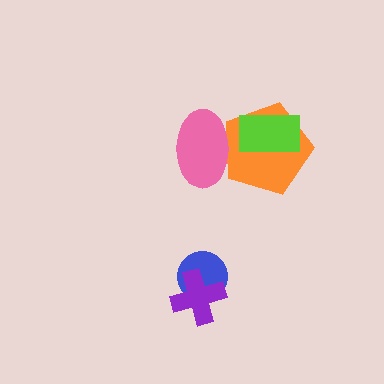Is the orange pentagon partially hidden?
Yes, it is partially covered by another shape.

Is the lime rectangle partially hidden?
No, no other shape covers it.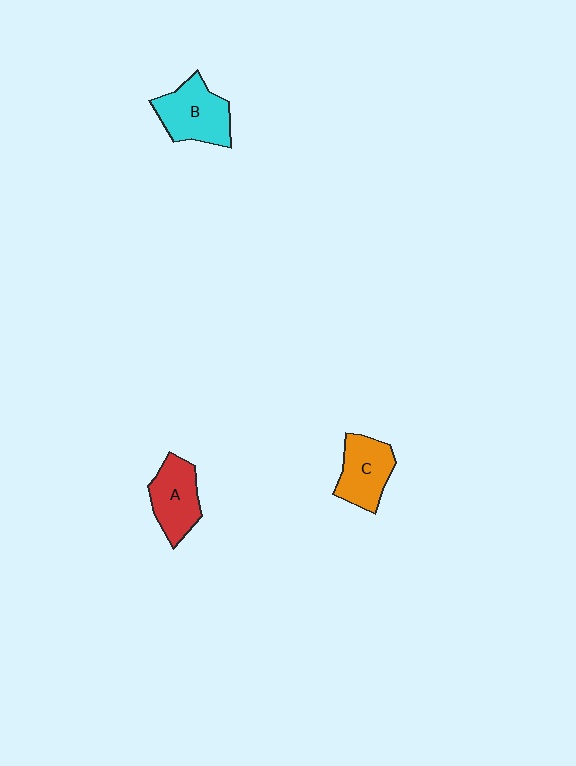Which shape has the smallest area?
Shape C (orange).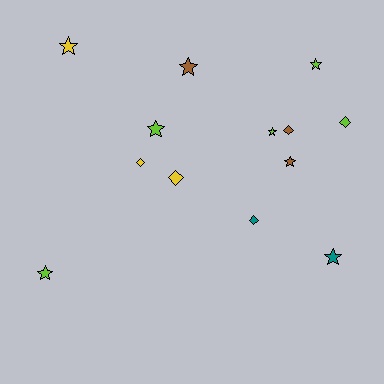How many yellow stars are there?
There is 1 yellow star.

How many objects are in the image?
There are 13 objects.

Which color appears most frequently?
Lime, with 5 objects.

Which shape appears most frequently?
Star, with 8 objects.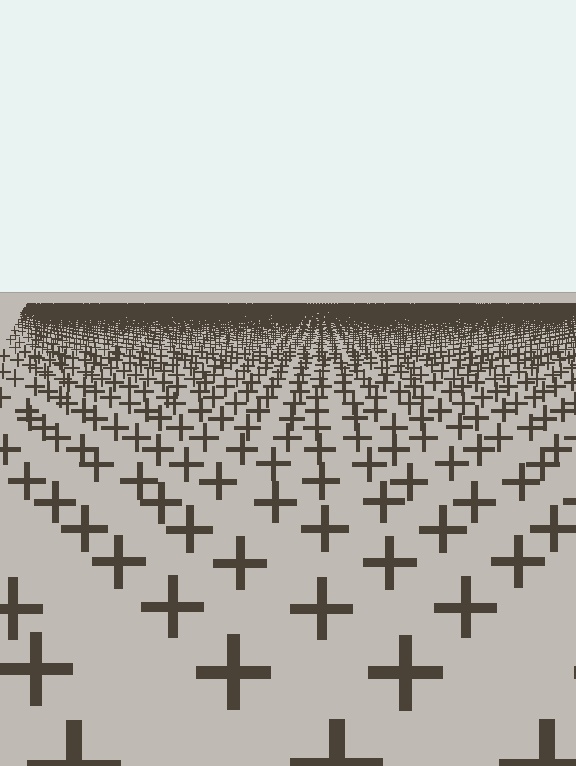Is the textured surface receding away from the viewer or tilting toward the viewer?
The surface is receding away from the viewer. Texture elements get smaller and denser toward the top.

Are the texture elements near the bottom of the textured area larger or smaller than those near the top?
Larger. Near the bottom, elements are closer to the viewer and appear at a bigger on-screen size.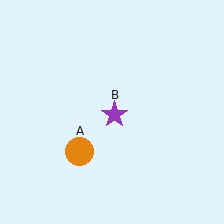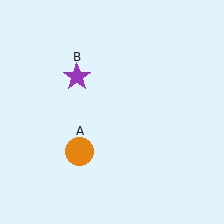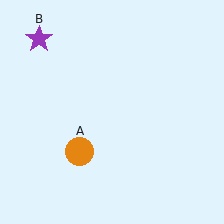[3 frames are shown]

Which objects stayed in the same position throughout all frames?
Orange circle (object A) remained stationary.